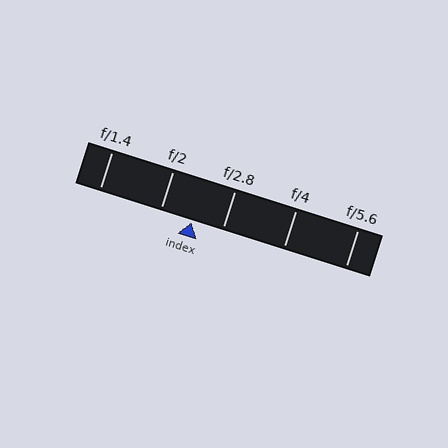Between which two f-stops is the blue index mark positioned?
The index mark is between f/2 and f/2.8.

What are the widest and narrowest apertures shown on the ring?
The widest aperture shown is f/1.4 and the narrowest is f/5.6.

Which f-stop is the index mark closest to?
The index mark is closest to f/2.8.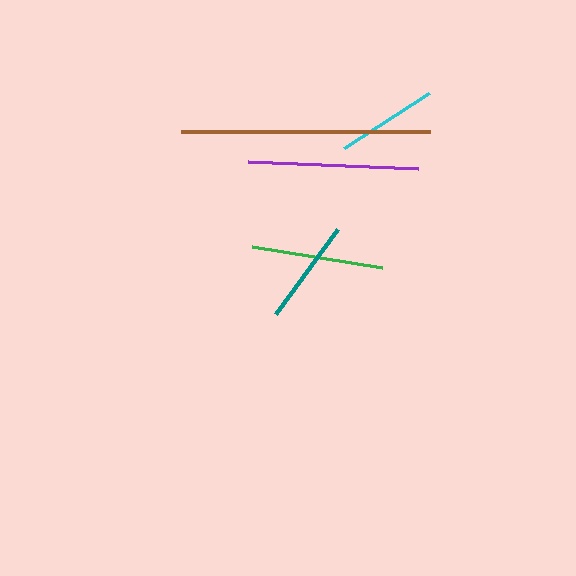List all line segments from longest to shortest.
From longest to shortest: brown, purple, green, teal, cyan.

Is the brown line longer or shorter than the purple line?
The brown line is longer than the purple line.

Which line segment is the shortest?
The cyan line is the shortest at approximately 101 pixels.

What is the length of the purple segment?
The purple segment is approximately 170 pixels long.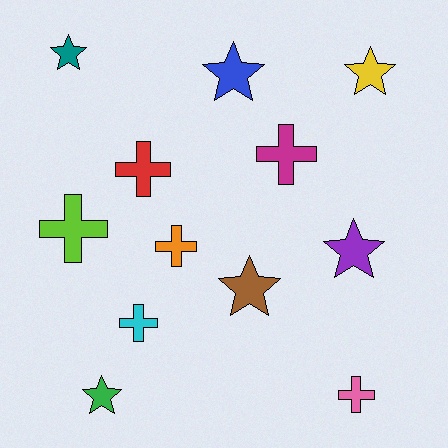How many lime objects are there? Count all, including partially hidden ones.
There is 1 lime object.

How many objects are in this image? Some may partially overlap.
There are 12 objects.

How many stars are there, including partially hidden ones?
There are 6 stars.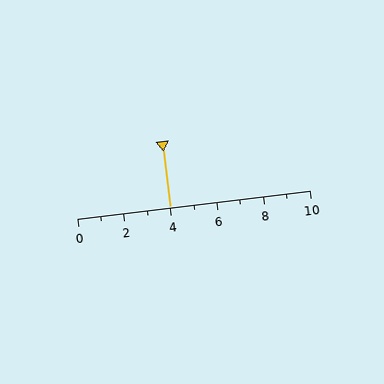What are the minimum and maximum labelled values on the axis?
The axis runs from 0 to 10.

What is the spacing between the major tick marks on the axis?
The major ticks are spaced 2 apart.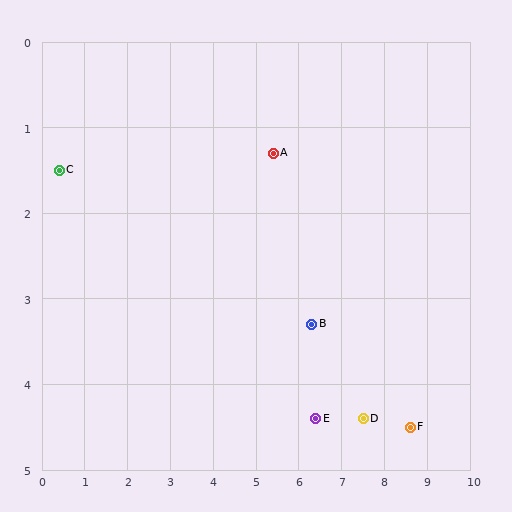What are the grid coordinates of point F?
Point F is at approximately (8.6, 4.5).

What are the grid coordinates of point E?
Point E is at approximately (6.4, 4.4).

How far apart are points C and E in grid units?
Points C and E are about 6.7 grid units apart.